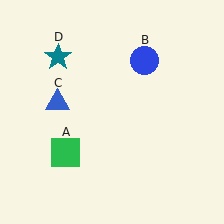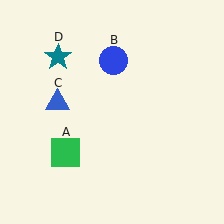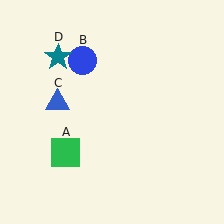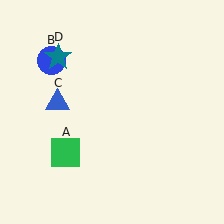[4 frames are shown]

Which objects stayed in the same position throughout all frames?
Green square (object A) and blue triangle (object C) and teal star (object D) remained stationary.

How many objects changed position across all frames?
1 object changed position: blue circle (object B).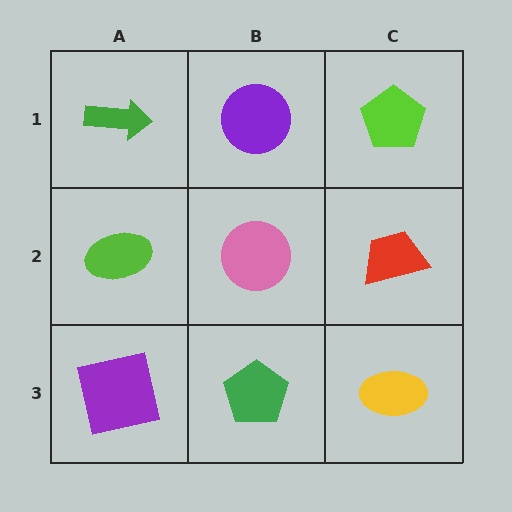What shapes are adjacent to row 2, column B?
A purple circle (row 1, column B), a green pentagon (row 3, column B), a lime ellipse (row 2, column A), a red trapezoid (row 2, column C).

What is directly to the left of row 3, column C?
A green pentagon.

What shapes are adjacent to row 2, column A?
A green arrow (row 1, column A), a purple square (row 3, column A), a pink circle (row 2, column B).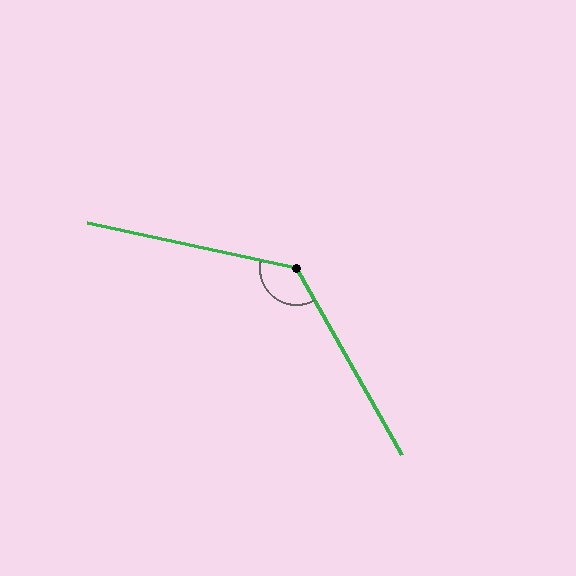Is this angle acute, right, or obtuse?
It is obtuse.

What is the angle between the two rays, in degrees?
Approximately 132 degrees.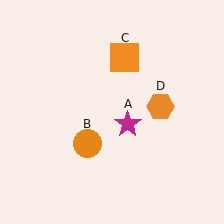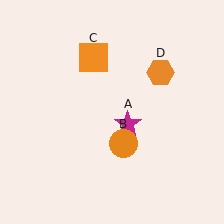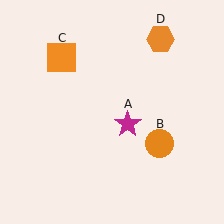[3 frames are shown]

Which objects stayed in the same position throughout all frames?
Magenta star (object A) remained stationary.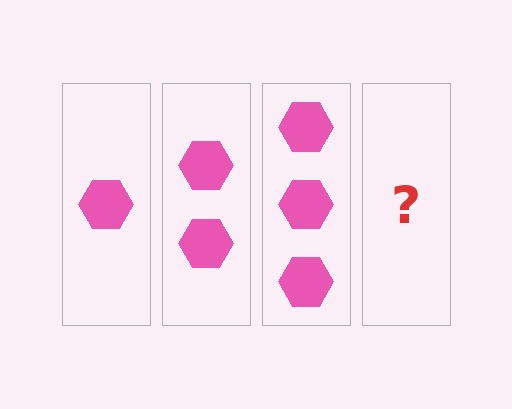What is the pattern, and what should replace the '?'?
The pattern is that each step adds one more hexagon. The '?' should be 4 hexagons.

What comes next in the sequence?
The next element should be 4 hexagons.